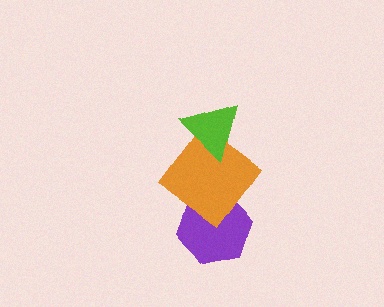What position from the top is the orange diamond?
The orange diamond is 2nd from the top.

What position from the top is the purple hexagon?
The purple hexagon is 3rd from the top.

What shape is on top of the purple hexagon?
The orange diamond is on top of the purple hexagon.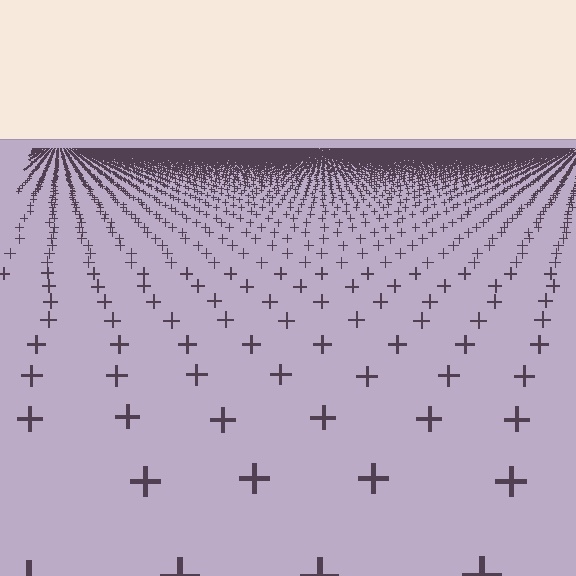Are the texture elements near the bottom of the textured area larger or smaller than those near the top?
Larger. Near the bottom, elements are closer to the viewer and appear at a bigger on-screen size.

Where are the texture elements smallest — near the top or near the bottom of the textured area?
Near the top.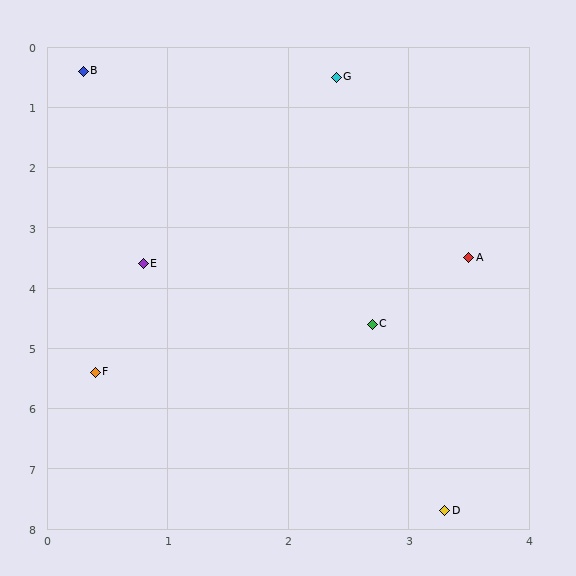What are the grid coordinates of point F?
Point F is at approximately (0.4, 5.4).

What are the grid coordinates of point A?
Point A is at approximately (3.5, 3.5).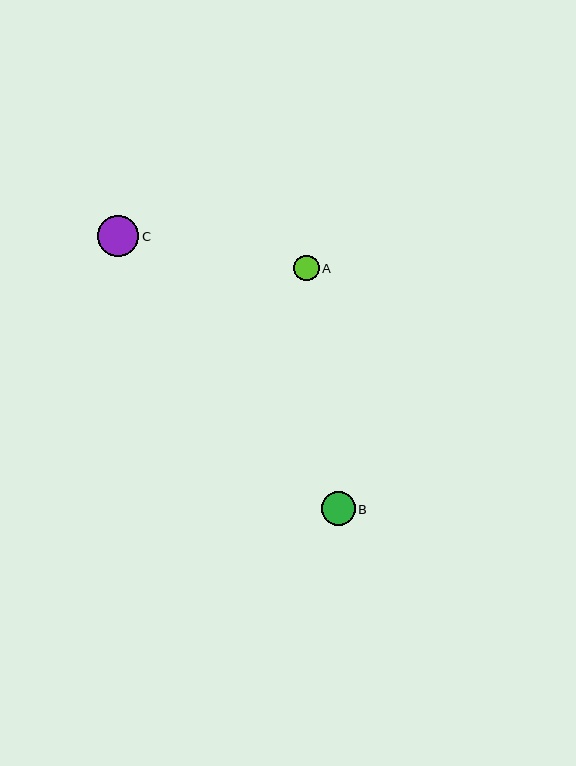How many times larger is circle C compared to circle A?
Circle C is approximately 1.6 times the size of circle A.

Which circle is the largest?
Circle C is the largest with a size of approximately 41 pixels.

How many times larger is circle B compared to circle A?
Circle B is approximately 1.3 times the size of circle A.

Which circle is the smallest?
Circle A is the smallest with a size of approximately 25 pixels.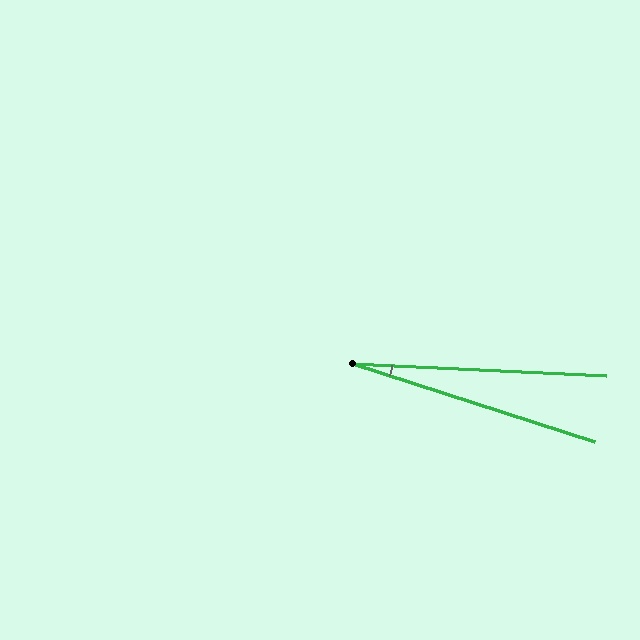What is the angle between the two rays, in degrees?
Approximately 15 degrees.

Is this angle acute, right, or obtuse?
It is acute.